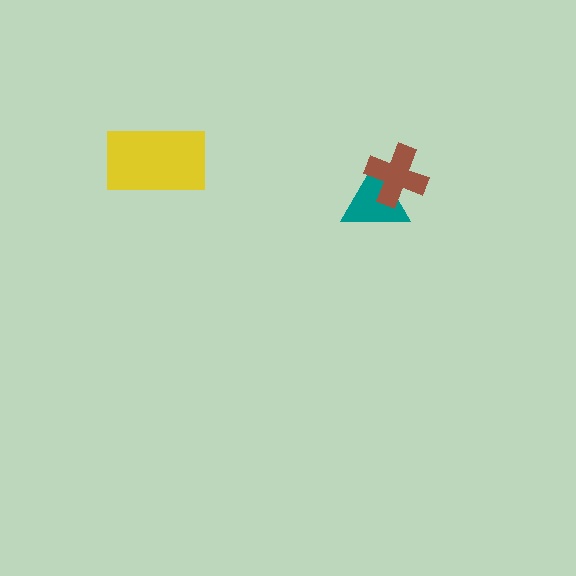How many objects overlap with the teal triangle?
1 object overlaps with the teal triangle.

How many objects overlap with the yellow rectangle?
0 objects overlap with the yellow rectangle.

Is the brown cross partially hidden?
No, no other shape covers it.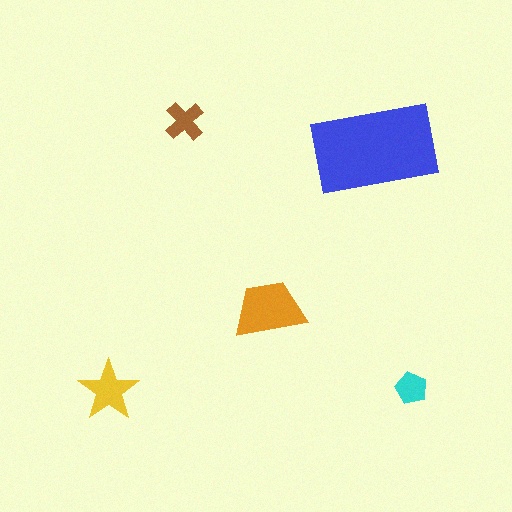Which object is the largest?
The blue rectangle.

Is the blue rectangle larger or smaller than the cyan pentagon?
Larger.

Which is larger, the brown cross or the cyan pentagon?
The brown cross.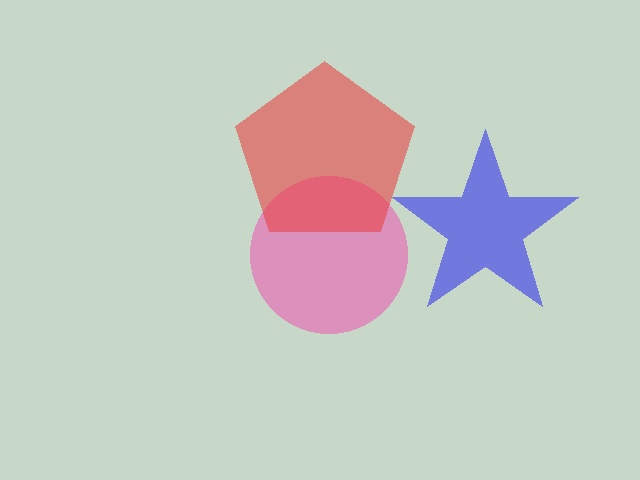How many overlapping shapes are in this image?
There are 3 overlapping shapes in the image.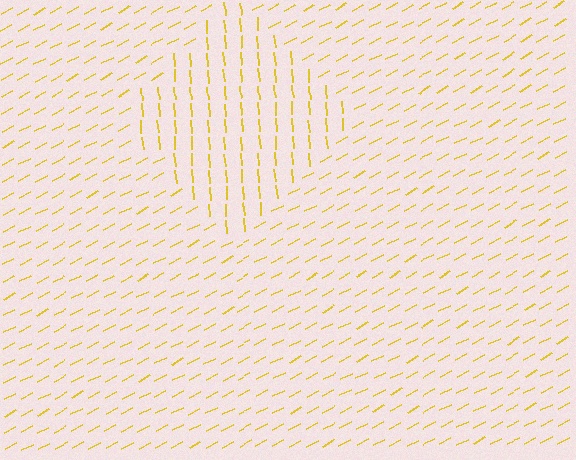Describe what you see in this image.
The image is filled with small yellow line segments. A diamond region in the image has lines oriented differently from the surrounding lines, creating a visible texture boundary.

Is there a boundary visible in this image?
Yes, there is a texture boundary formed by a change in line orientation.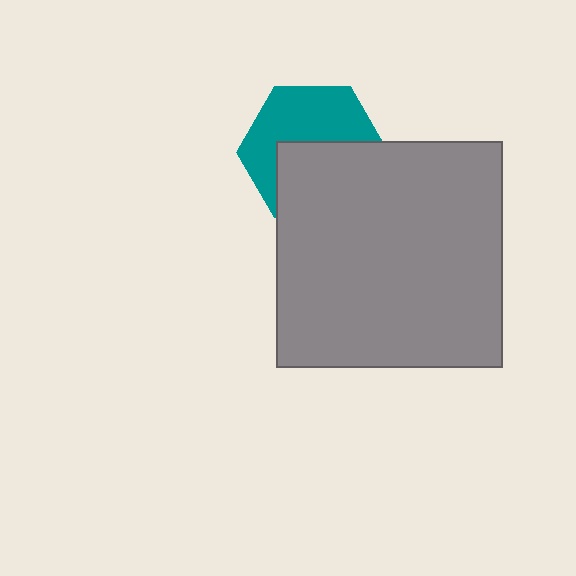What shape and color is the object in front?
The object in front is a gray square.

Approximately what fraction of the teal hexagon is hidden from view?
Roughly 49% of the teal hexagon is hidden behind the gray square.